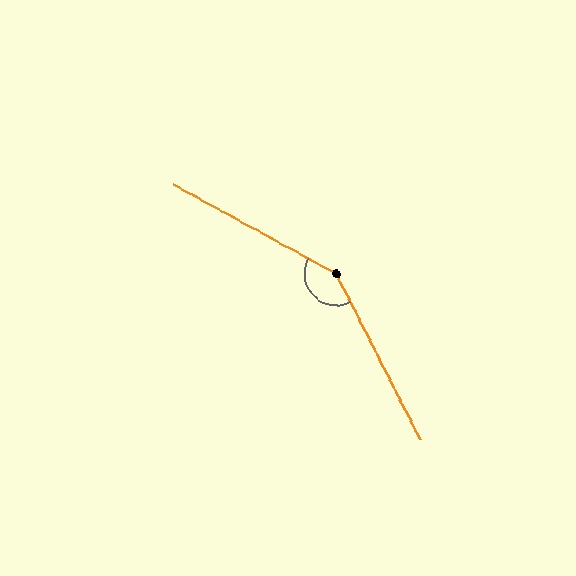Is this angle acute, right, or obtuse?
It is obtuse.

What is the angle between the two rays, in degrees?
Approximately 146 degrees.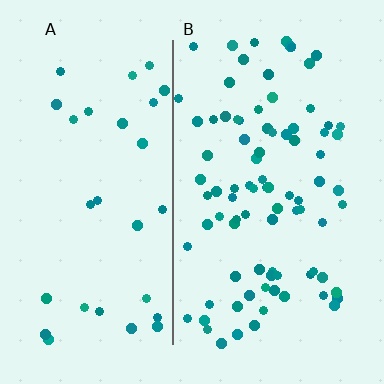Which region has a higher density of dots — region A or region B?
B (the right).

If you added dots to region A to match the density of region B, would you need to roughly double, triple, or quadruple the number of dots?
Approximately triple.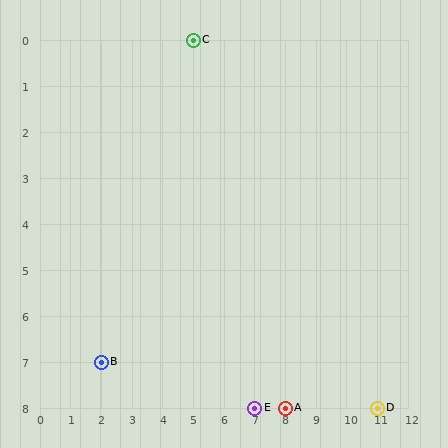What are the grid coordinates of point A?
Point A is at grid coordinates (8, 8).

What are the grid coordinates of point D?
Point D is at grid coordinates (11, 8).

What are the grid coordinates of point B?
Point B is at grid coordinates (2, 7).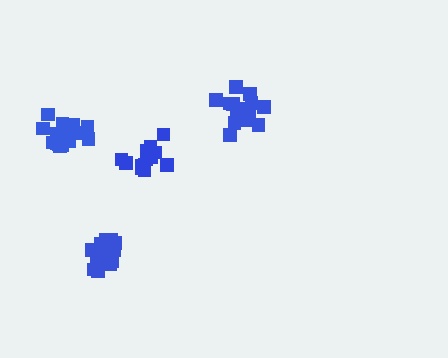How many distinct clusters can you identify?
There are 4 distinct clusters.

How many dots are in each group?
Group 1: 15 dots, Group 2: 18 dots, Group 3: 20 dots, Group 4: 18 dots (71 total).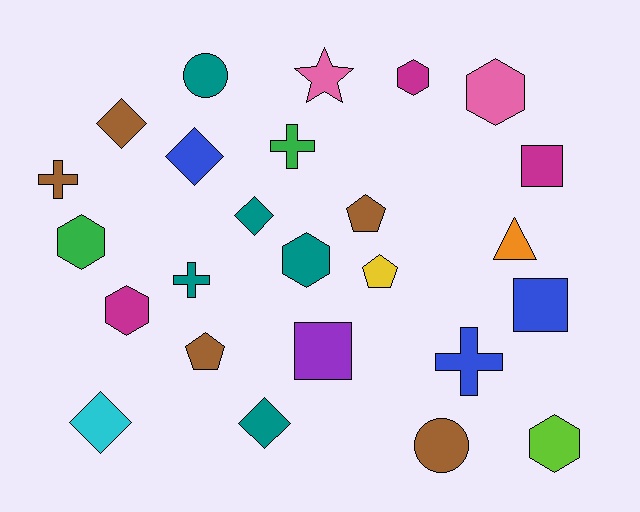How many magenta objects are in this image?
There are 3 magenta objects.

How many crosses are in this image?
There are 4 crosses.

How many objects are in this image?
There are 25 objects.